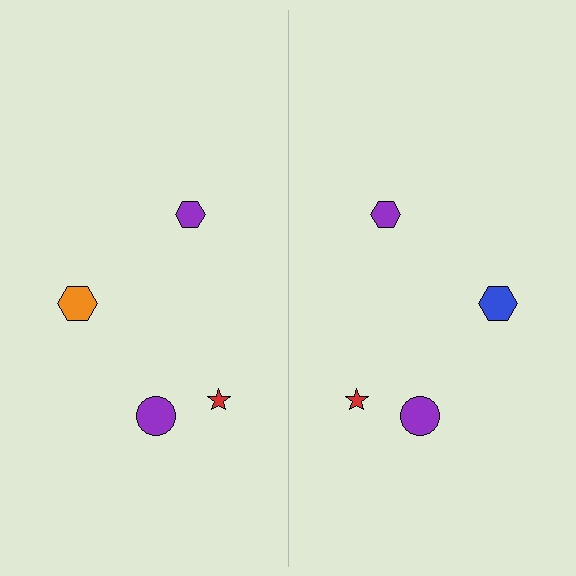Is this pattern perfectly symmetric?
No, the pattern is not perfectly symmetric. The blue hexagon on the right side breaks the symmetry — its mirror counterpart is orange.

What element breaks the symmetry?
The blue hexagon on the right side breaks the symmetry — its mirror counterpart is orange.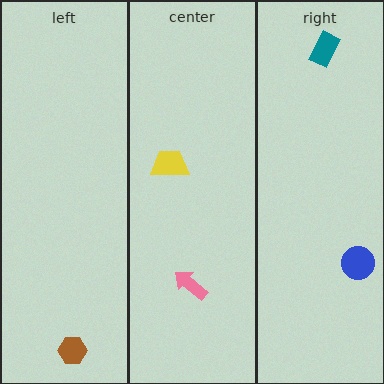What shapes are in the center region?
The pink arrow, the yellow trapezoid.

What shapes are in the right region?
The teal rectangle, the blue circle.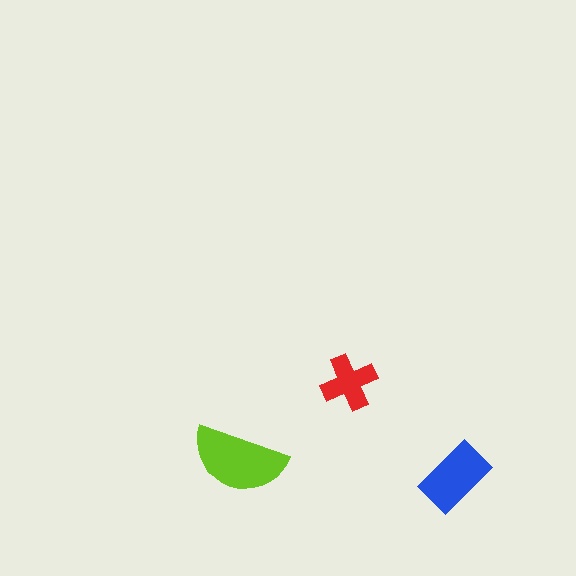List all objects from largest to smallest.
The lime semicircle, the blue rectangle, the red cross.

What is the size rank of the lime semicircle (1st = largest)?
1st.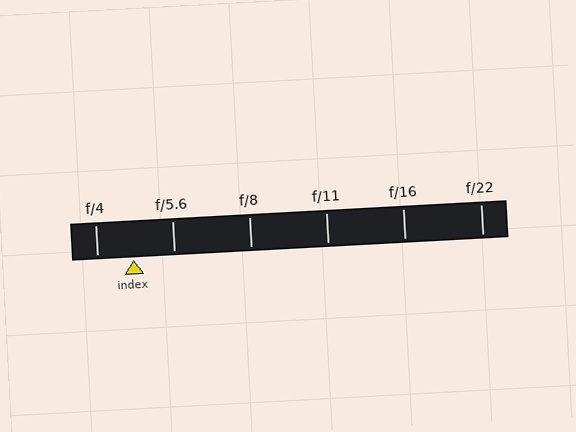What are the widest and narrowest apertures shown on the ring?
The widest aperture shown is f/4 and the narrowest is f/22.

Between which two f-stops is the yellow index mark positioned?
The index mark is between f/4 and f/5.6.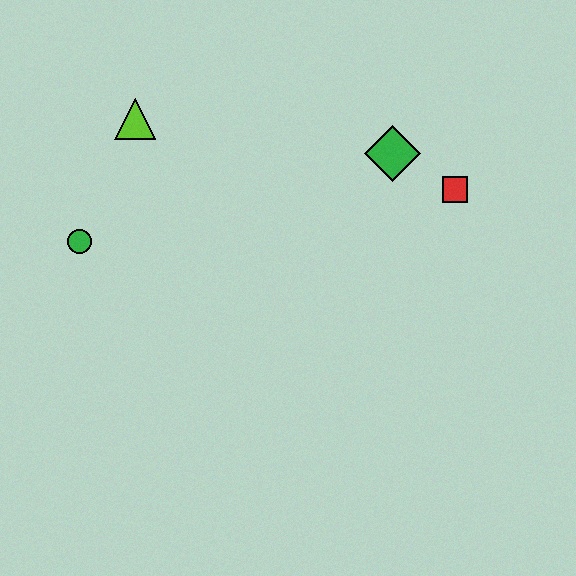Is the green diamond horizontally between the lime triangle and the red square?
Yes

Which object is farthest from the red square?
The green circle is farthest from the red square.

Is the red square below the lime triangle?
Yes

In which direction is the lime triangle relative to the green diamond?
The lime triangle is to the left of the green diamond.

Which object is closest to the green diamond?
The red square is closest to the green diamond.